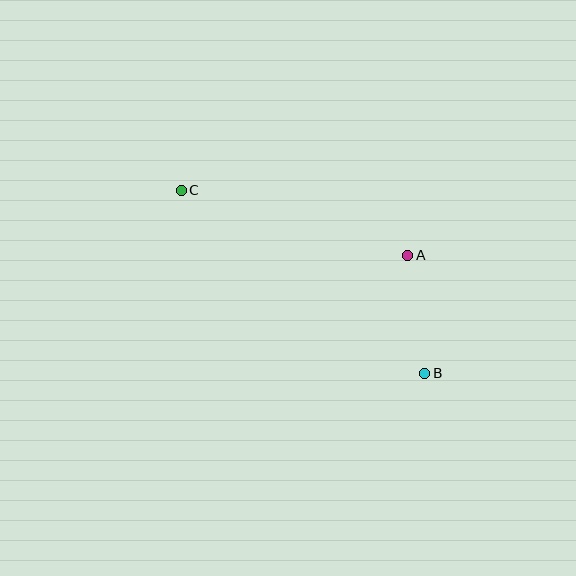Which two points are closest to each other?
Points A and B are closest to each other.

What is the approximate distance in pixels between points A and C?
The distance between A and C is approximately 235 pixels.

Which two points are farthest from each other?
Points B and C are farthest from each other.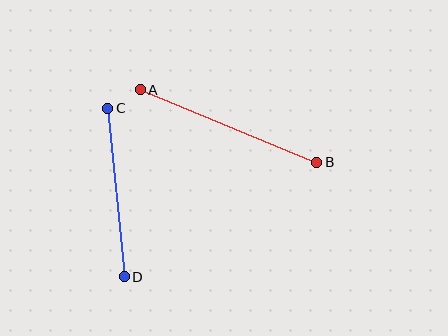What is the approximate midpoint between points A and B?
The midpoint is at approximately (228, 126) pixels.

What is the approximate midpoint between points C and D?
The midpoint is at approximately (116, 192) pixels.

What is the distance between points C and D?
The distance is approximately 169 pixels.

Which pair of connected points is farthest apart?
Points A and B are farthest apart.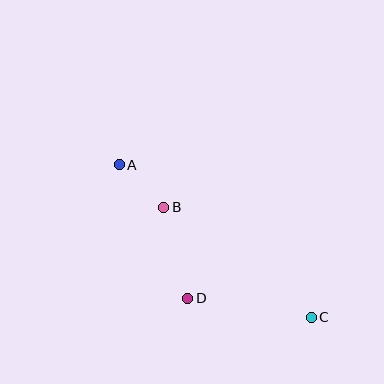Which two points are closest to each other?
Points A and B are closest to each other.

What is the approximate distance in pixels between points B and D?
The distance between B and D is approximately 94 pixels.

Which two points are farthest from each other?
Points A and C are farthest from each other.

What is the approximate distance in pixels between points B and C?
The distance between B and C is approximately 184 pixels.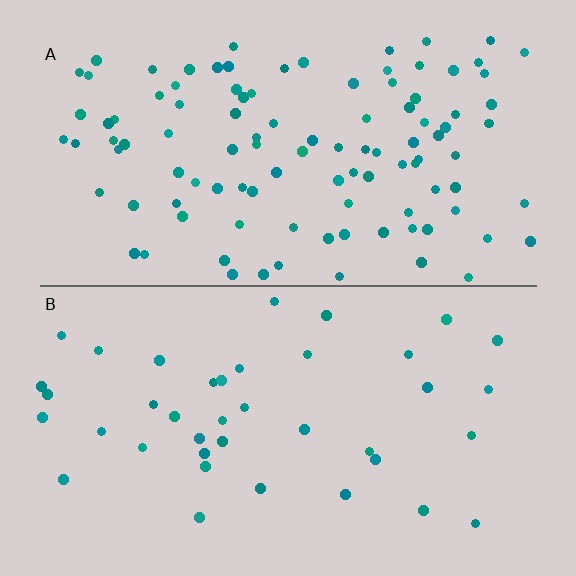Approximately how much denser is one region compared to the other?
Approximately 2.7× — region A over region B.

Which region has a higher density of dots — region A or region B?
A (the top).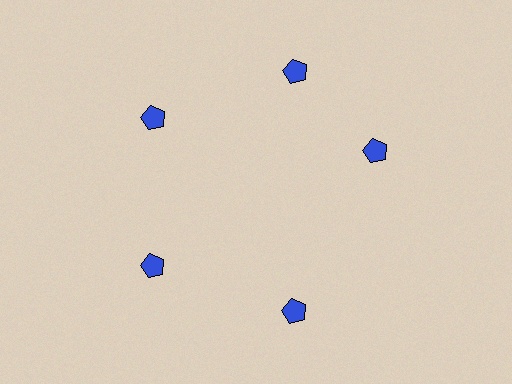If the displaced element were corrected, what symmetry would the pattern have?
It would have 5-fold rotational symmetry — the pattern would map onto itself every 72 degrees.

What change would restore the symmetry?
The symmetry would be restored by rotating it back into even spacing with its neighbors so that all 5 pentagons sit at equal angles and equal distance from the center.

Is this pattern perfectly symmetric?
No. The 5 blue pentagons are arranged in a ring, but one element near the 3 o'clock position is rotated out of alignment along the ring, breaking the 5-fold rotational symmetry.